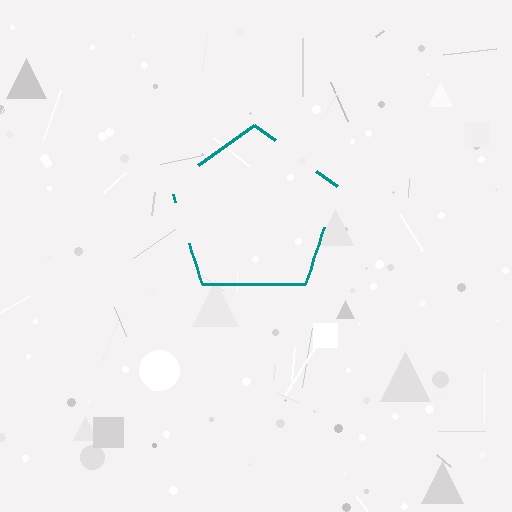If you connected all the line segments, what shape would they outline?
They would outline a pentagon.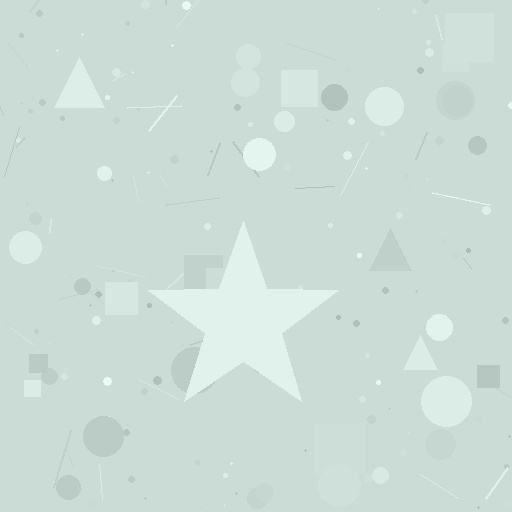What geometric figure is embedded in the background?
A star is embedded in the background.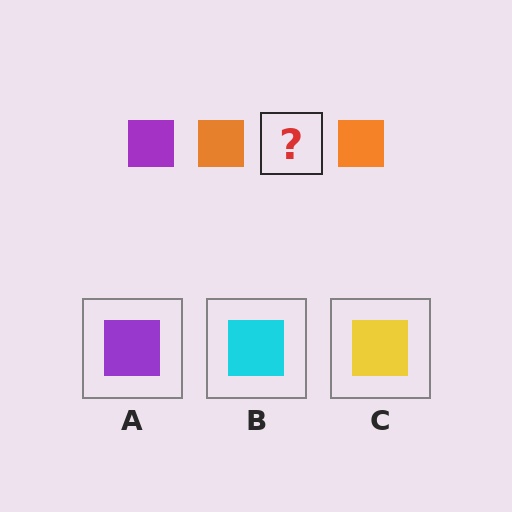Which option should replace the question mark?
Option A.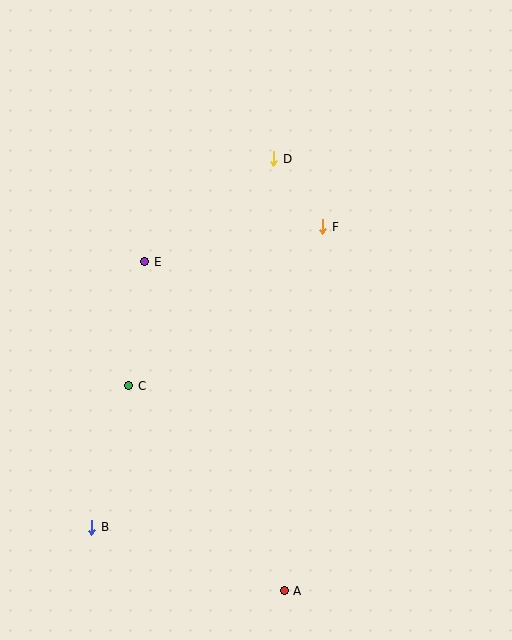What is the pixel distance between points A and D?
The distance between A and D is 432 pixels.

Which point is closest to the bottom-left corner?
Point B is closest to the bottom-left corner.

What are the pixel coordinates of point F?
Point F is at (323, 227).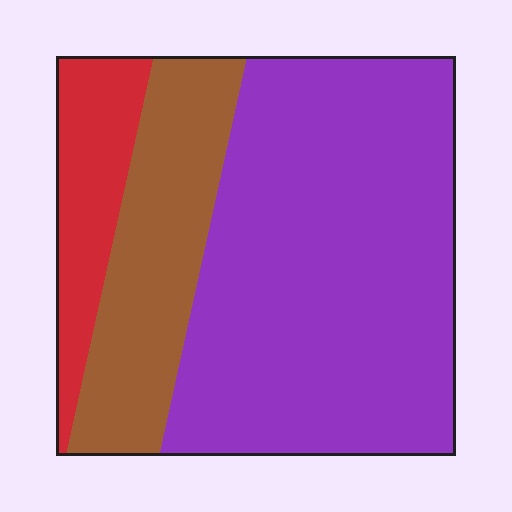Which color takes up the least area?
Red, at roughly 15%.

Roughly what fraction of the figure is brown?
Brown takes up between a sixth and a third of the figure.